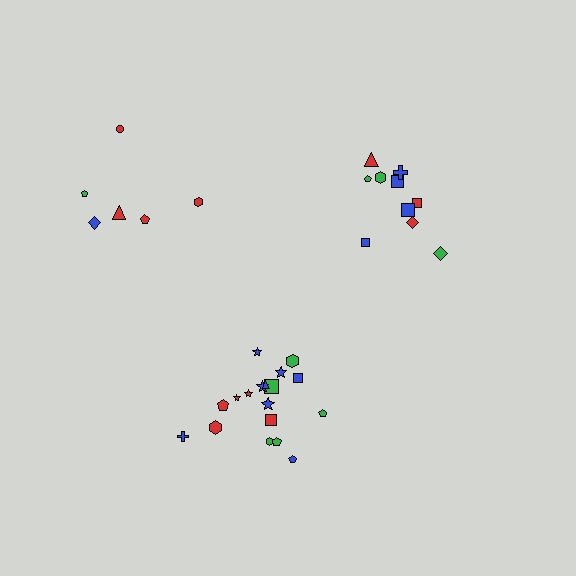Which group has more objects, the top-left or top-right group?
The top-right group.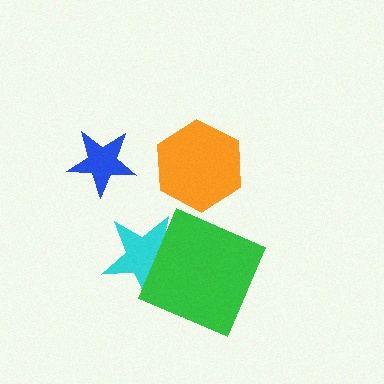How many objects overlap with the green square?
1 object overlaps with the green square.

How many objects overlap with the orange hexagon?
0 objects overlap with the orange hexagon.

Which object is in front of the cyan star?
The green square is in front of the cyan star.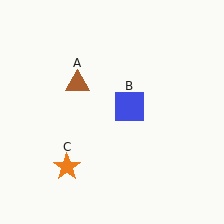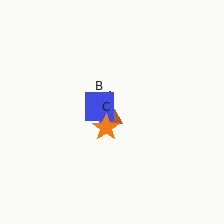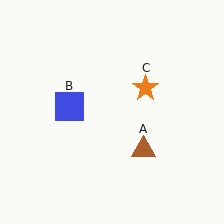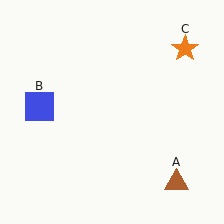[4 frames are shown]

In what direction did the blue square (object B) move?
The blue square (object B) moved left.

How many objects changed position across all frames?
3 objects changed position: brown triangle (object A), blue square (object B), orange star (object C).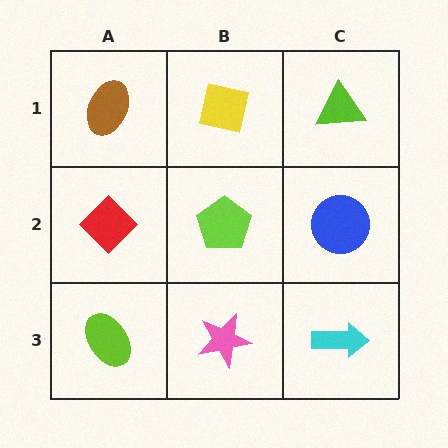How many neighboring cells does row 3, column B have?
3.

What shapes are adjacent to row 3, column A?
A red diamond (row 2, column A), a pink star (row 3, column B).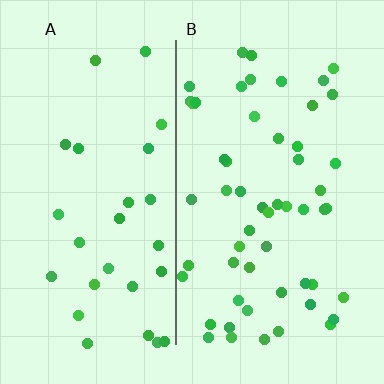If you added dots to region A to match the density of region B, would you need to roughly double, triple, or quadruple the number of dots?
Approximately double.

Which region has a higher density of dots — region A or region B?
B (the right).